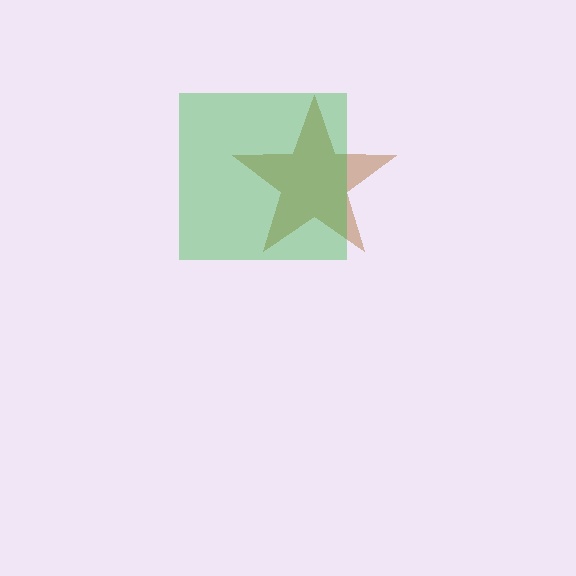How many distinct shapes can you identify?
There are 2 distinct shapes: a brown star, a green square.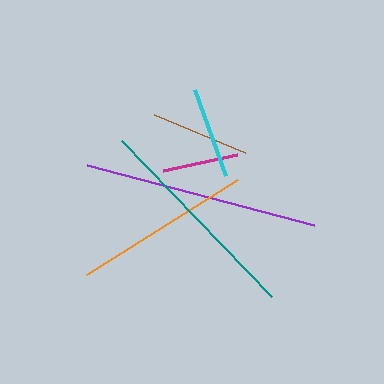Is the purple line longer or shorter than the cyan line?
The purple line is longer than the cyan line.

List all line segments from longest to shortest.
From longest to shortest: purple, teal, orange, brown, cyan, magenta.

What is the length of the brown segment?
The brown segment is approximately 99 pixels long.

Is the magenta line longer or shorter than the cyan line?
The cyan line is longer than the magenta line.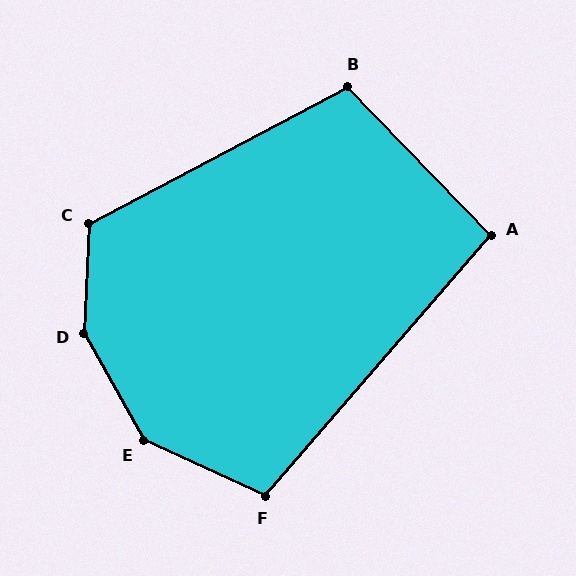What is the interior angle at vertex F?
Approximately 106 degrees (obtuse).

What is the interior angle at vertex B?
Approximately 106 degrees (obtuse).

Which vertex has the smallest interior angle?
A, at approximately 95 degrees.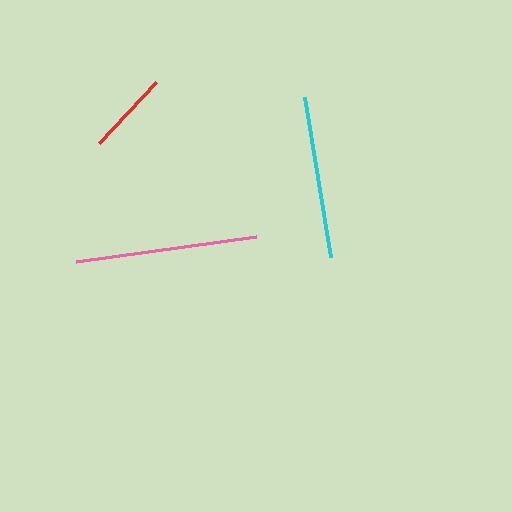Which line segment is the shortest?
The red line is the shortest at approximately 84 pixels.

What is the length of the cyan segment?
The cyan segment is approximately 162 pixels long.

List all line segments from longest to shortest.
From longest to shortest: pink, cyan, red.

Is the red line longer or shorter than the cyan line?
The cyan line is longer than the red line.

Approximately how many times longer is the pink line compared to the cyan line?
The pink line is approximately 1.1 times the length of the cyan line.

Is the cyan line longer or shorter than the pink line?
The pink line is longer than the cyan line.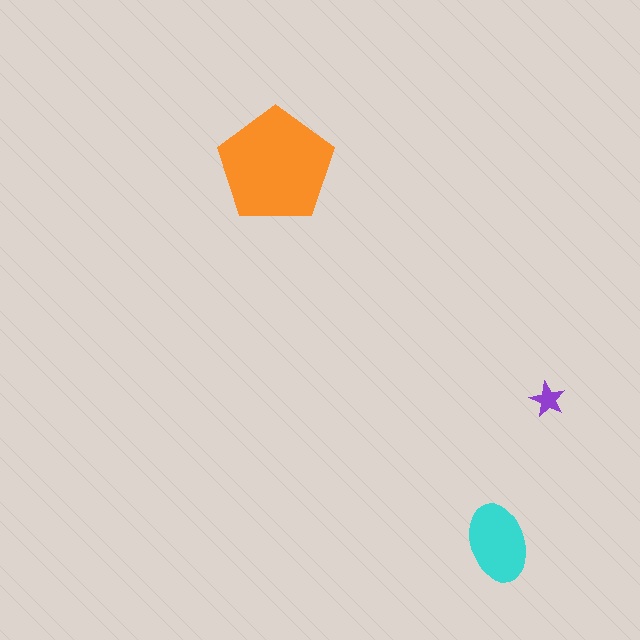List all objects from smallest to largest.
The purple star, the cyan ellipse, the orange pentagon.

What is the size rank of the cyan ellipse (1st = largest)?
2nd.